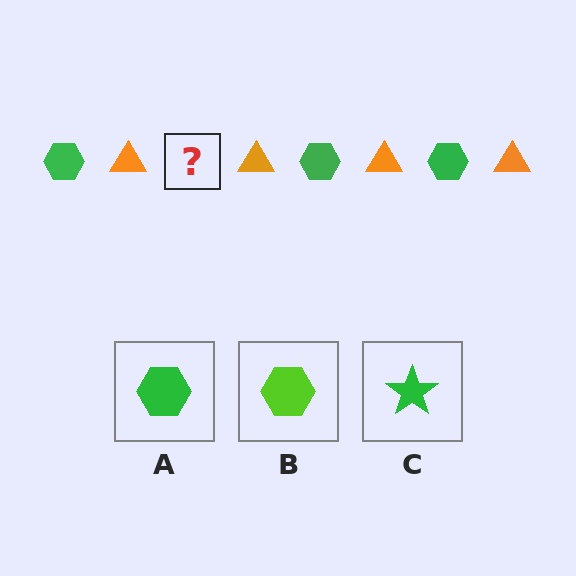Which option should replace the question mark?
Option A.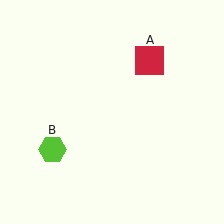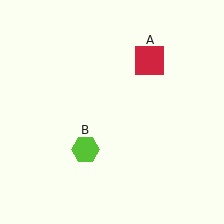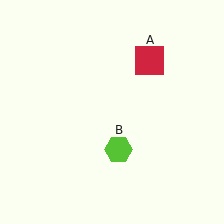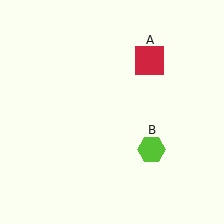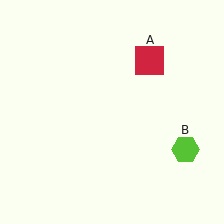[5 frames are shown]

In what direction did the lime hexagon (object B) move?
The lime hexagon (object B) moved right.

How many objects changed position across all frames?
1 object changed position: lime hexagon (object B).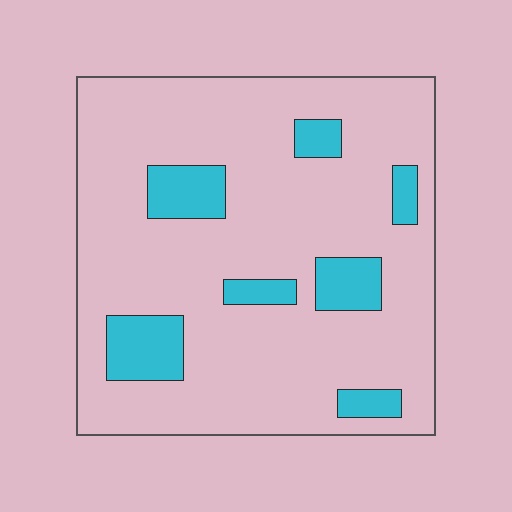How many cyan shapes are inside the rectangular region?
7.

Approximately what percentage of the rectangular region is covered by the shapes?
Approximately 15%.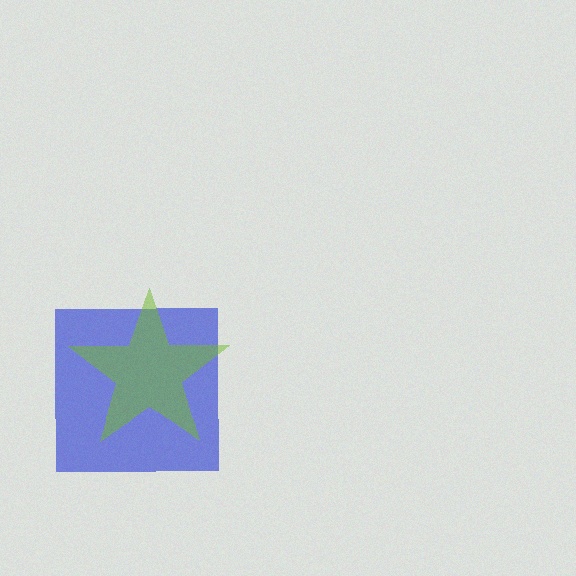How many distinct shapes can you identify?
There are 2 distinct shapes: a blue square, a lime star.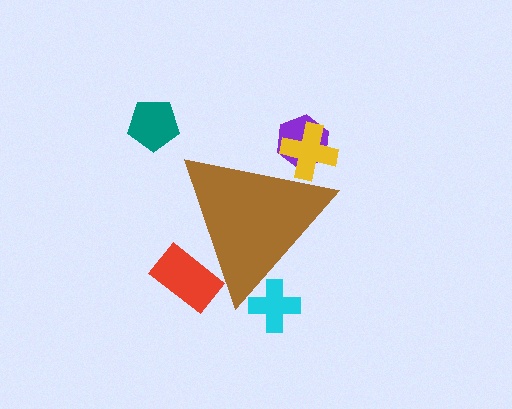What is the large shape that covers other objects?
A brown triangle.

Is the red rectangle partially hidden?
Yes, the red rectangle is partially hidden behind the brown triangle.